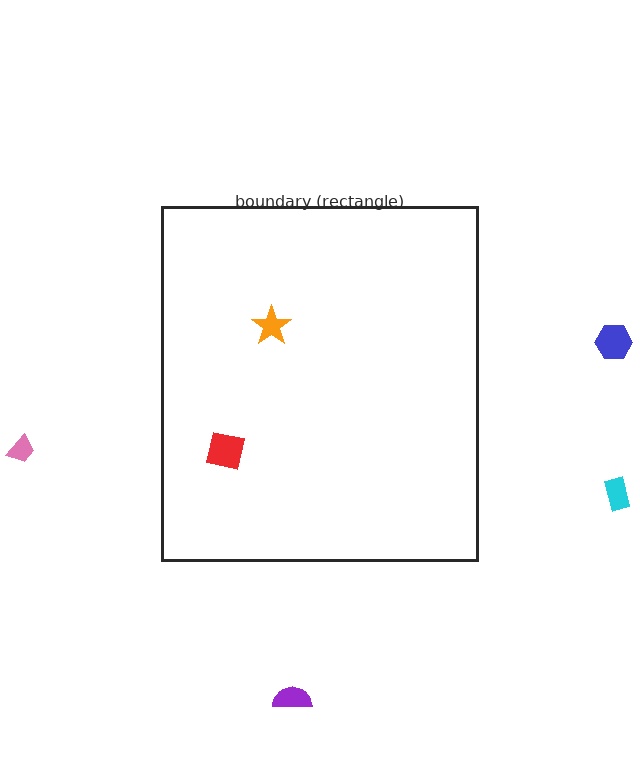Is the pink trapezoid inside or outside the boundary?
Outside.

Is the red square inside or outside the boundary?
Inside.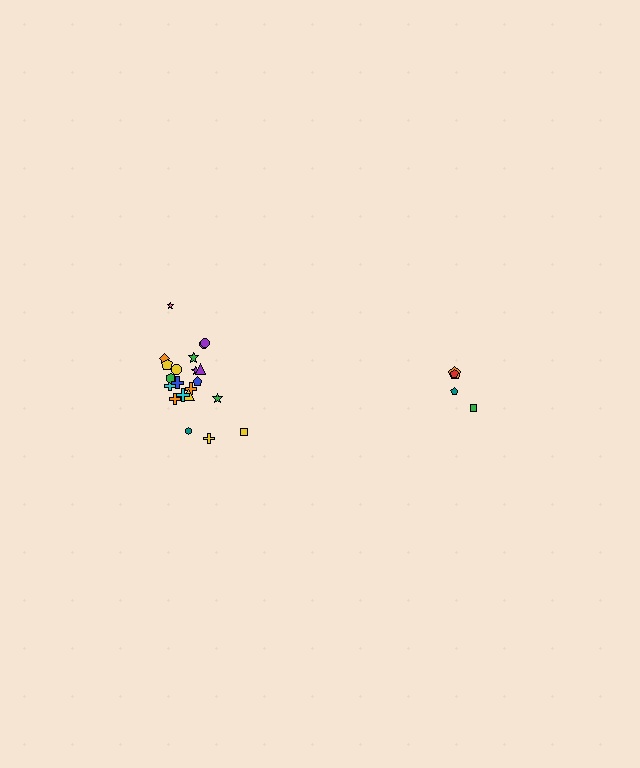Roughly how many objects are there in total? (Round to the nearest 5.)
Roughly 25 objects in total.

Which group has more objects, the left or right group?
The left group.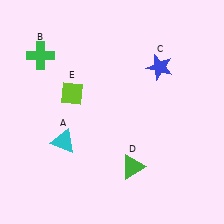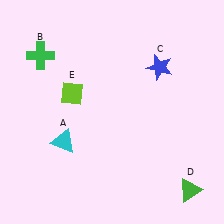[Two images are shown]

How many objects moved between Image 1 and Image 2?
1 object moved between the two images.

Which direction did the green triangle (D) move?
The green triangle (D) moved right.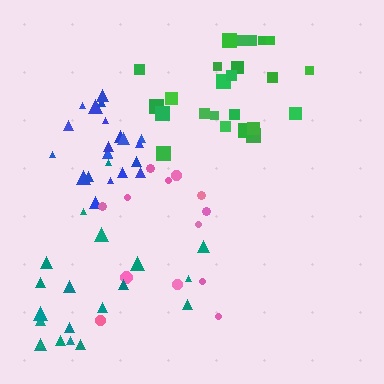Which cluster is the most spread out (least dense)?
Teal.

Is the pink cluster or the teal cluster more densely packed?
Pink.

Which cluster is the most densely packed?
Blue.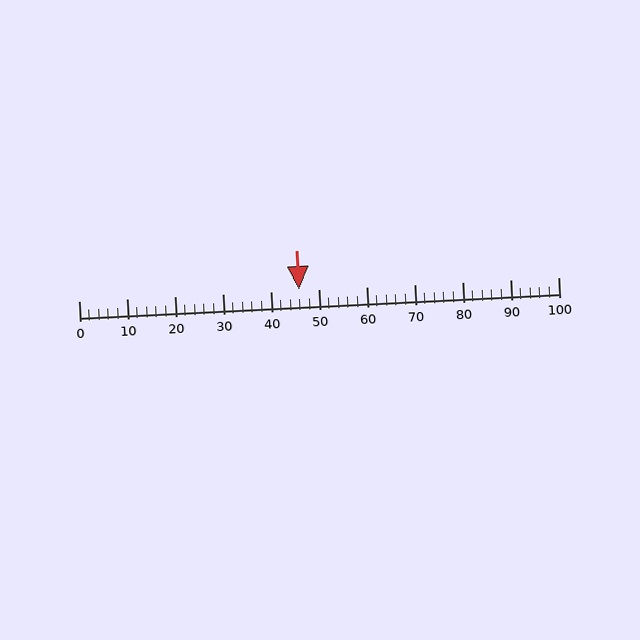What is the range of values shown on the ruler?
The ruler shows values from 0 to 100.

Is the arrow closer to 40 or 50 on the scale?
The arrow is closer to 50.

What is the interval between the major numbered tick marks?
The major tick marks are spaced 10 units apart.